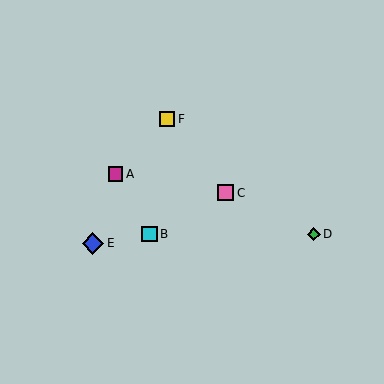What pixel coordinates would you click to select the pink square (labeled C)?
Click at (226, 193) to select the pink square C.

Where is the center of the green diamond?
The center of the green diamond is at (314, 234).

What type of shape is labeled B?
Shape B is a cyan square.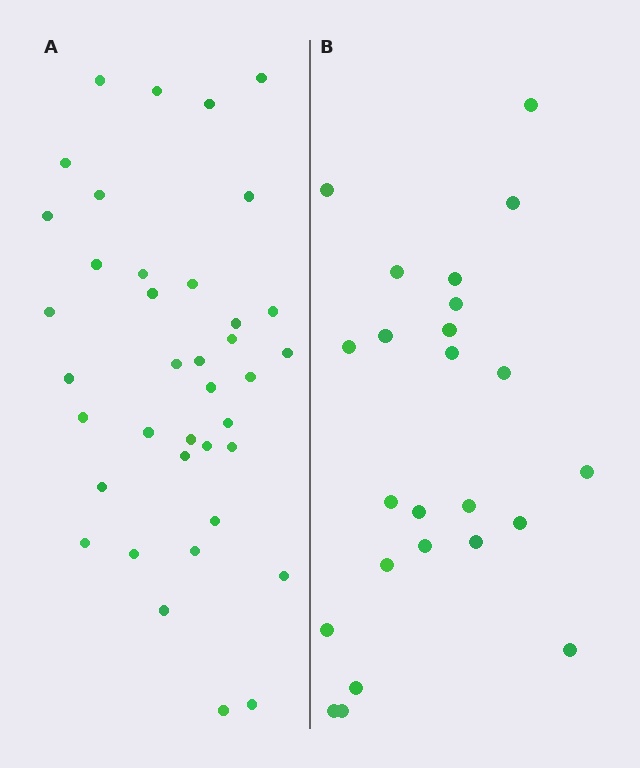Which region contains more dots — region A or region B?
Region A (the left region) has more dots.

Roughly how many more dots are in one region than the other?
Region A has approximately 15 more dots than region B.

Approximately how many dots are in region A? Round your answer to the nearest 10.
About 40 dots. (The exact count is 38, which rounds to 40.)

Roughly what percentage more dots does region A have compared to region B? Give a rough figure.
About 60% more.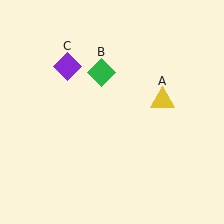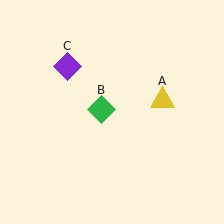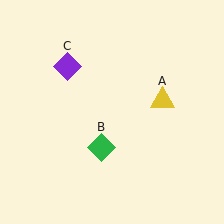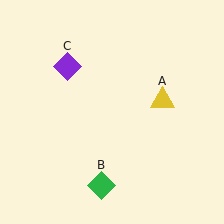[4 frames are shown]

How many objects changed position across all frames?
1 object changed position: green diamond (object B).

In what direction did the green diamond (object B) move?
The green diamond (object B) moved down.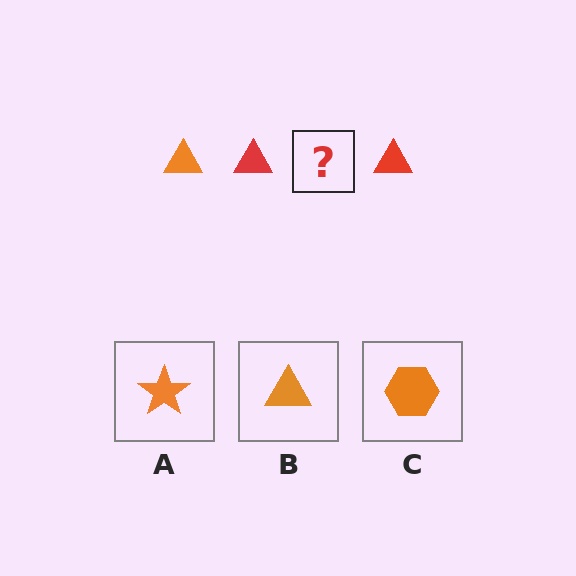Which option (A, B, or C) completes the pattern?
B.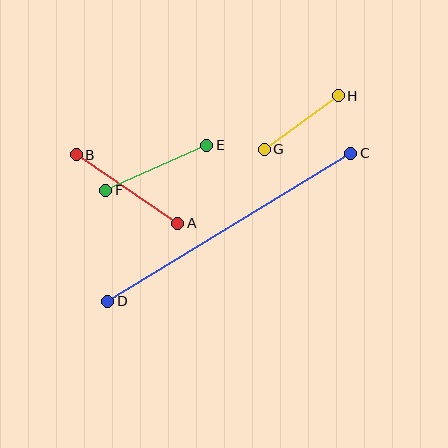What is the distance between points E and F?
The distance is approximately 111 pixels.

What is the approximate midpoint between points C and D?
The midpoint is at approximately (229, 227) pixels.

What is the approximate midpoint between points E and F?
The midpoint is at approximately (156, 168) pixels.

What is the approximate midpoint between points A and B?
The midpoint is at approximately (127, 189) pixels.